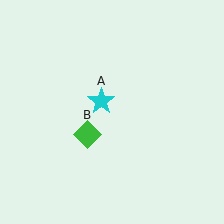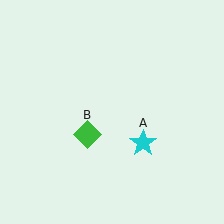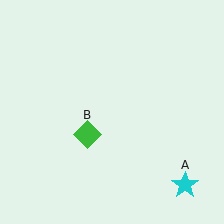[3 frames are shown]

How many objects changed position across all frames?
1 object changed position: cyan star (object A).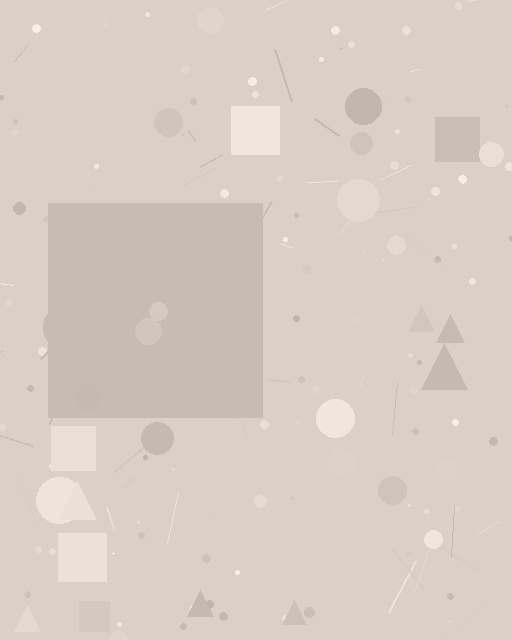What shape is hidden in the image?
A square is hidden in the image.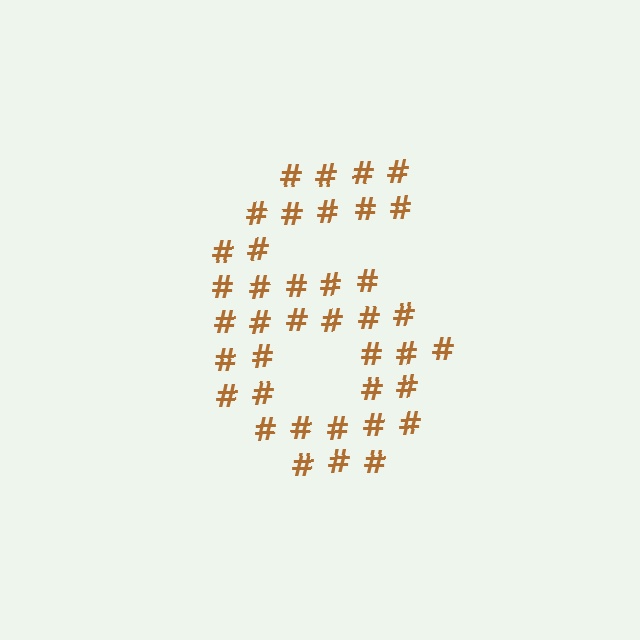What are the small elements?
The small elements are hash symbols.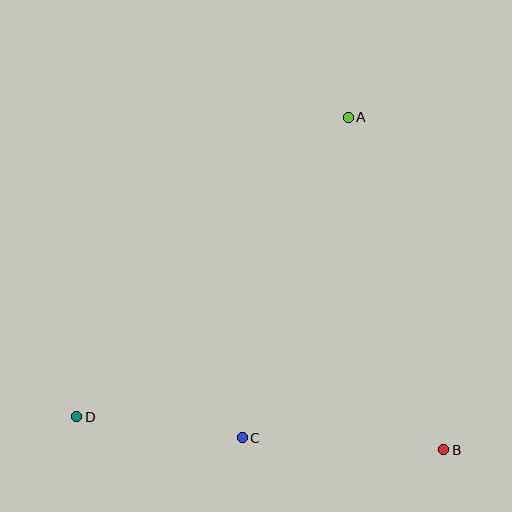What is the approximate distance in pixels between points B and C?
The distance between B and C is approximately 202 pixels.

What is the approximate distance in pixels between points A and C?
The distance between A and C is approximately 338 pixels.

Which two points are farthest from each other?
Points A and D are farthest from each other.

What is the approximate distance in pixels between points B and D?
The distance between B and D is approximately 368 pixels.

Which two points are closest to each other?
Points C and D are closest to each other.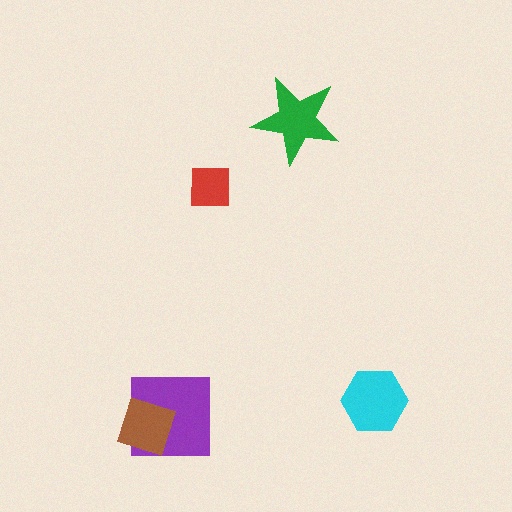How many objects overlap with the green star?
0 objects overlap with the green star.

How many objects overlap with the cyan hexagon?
0 objects overlap with the cyan hexagon.